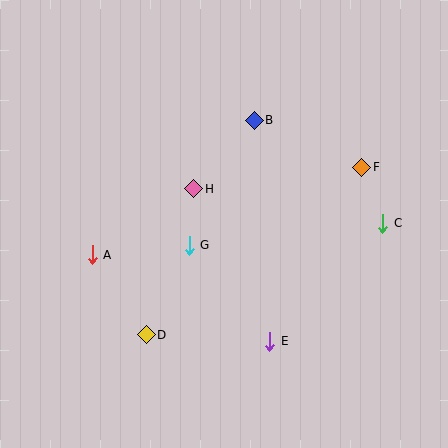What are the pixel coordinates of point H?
Point H is at (194, 189).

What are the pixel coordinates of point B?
Point B is at (254, 120).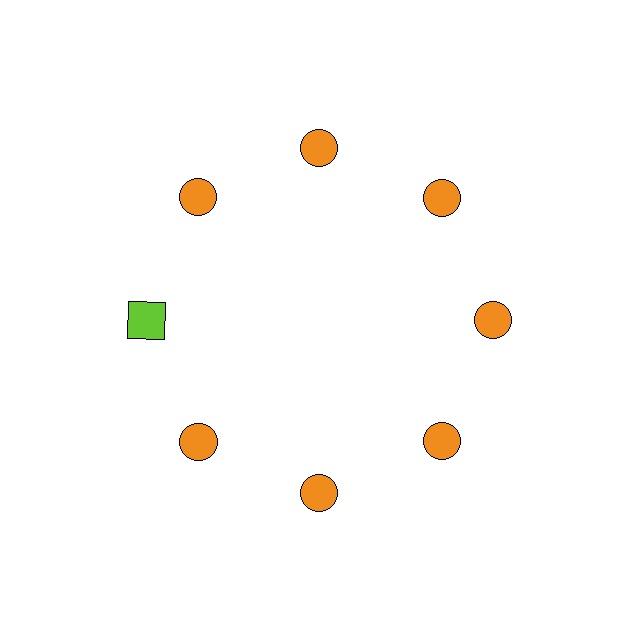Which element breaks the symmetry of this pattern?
The lime square at roughly the 9 o'clock position breaks the symmetry. All other shapes are orange circles.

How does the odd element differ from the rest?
It differs in both color (lime instead of orange) and shape (square instead of circle).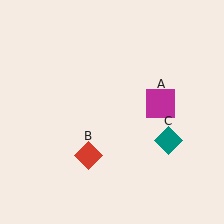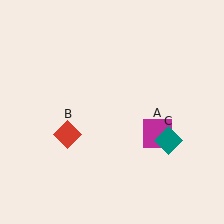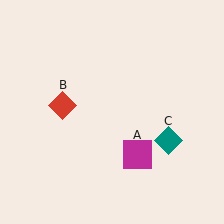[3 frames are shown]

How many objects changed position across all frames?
2 objects changed position: magenta square (object A), red diamond (object B).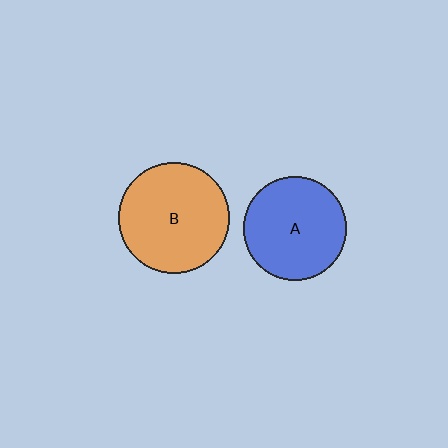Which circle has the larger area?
Circle B (orange).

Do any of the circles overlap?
No, none of the circles overlap.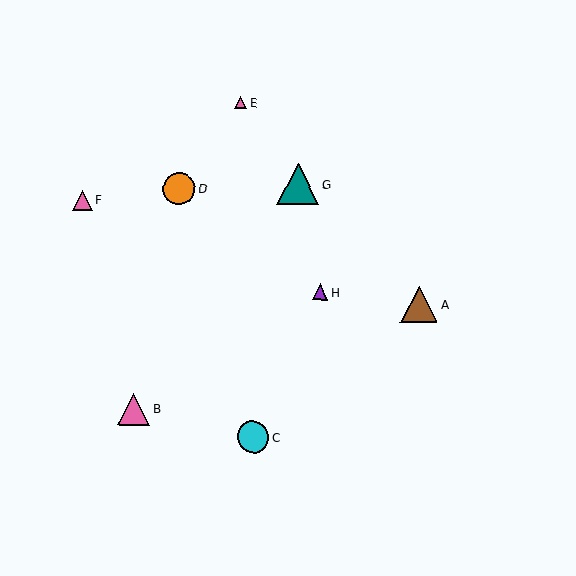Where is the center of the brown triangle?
The center of the brown triangle is at (419, 305).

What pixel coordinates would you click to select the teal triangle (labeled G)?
Click at (298, 184) to select the teal triangle G.